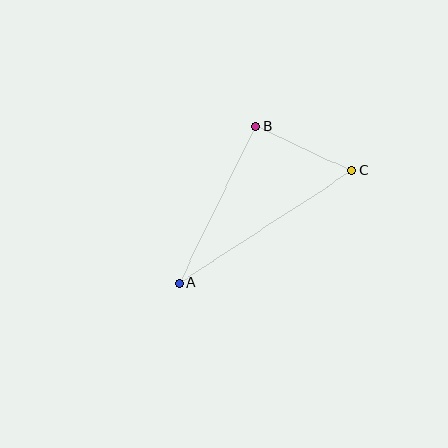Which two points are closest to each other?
Points B and C are closest to each other.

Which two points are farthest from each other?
Points A and C are farthest from each other.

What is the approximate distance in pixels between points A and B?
The distance between A and B is approximately 174 pixels.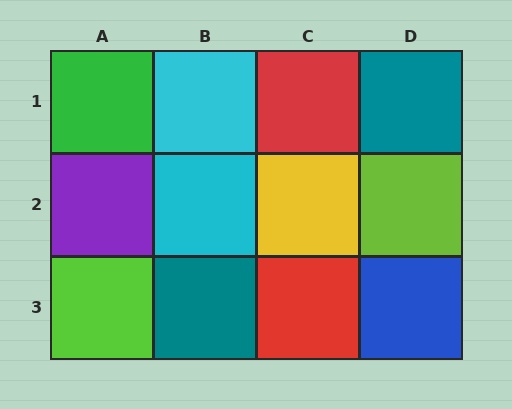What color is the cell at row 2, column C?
Yellow.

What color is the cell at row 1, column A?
Green.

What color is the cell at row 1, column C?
Red.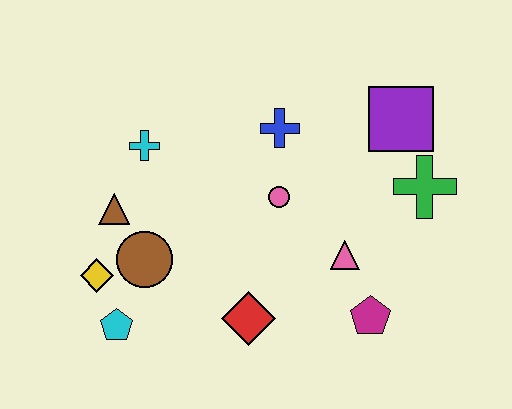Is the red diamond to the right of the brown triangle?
Yes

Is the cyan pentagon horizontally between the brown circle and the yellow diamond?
Yes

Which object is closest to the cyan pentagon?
The yellow diamond is closest to the cyan pentagon.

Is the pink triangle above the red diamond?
Yes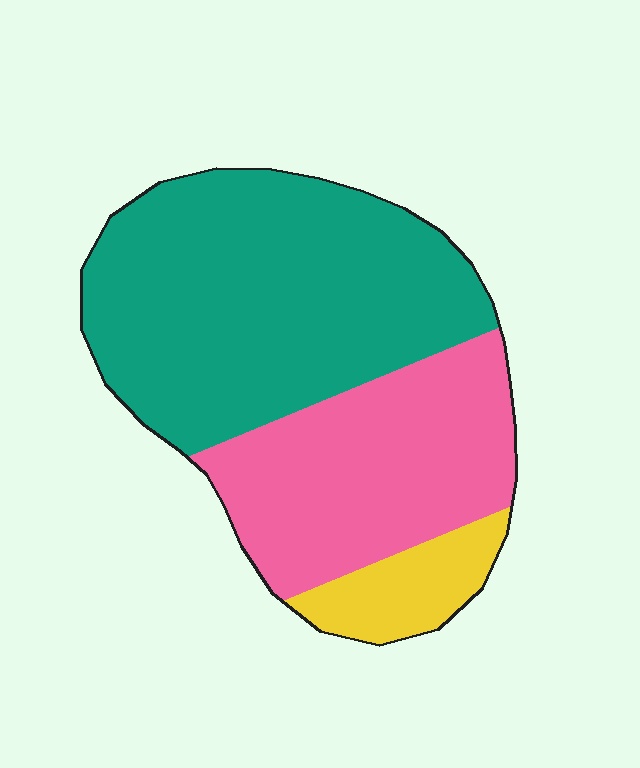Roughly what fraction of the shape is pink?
Pink takes up between a quarter and a half of the shape.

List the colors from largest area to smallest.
From largest to smallest: teal, pink, yellow.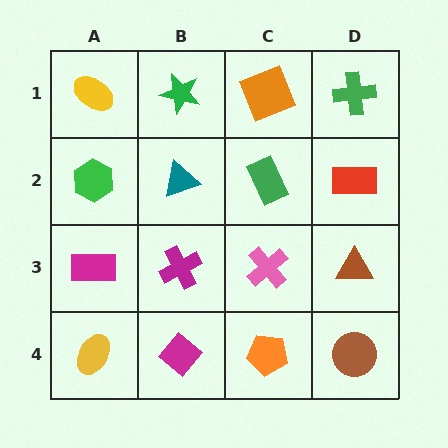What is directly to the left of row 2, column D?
A green rectangle.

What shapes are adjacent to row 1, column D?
A red rectangle (row 2, column D), an orange square (row 1, column C).